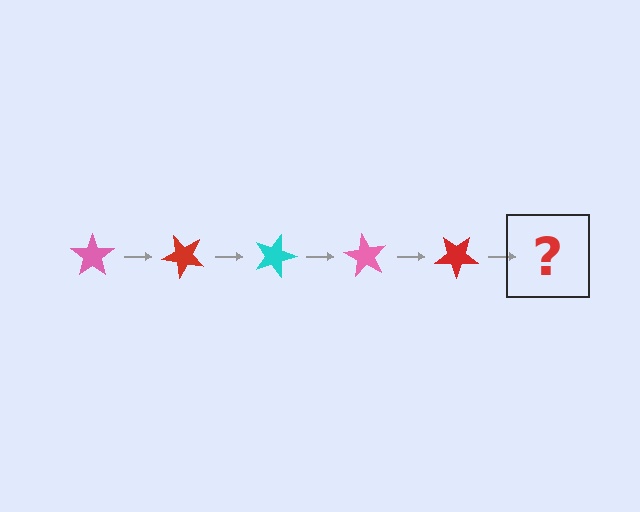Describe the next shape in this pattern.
It should be a cyan star, rotated 225 degrees from the start.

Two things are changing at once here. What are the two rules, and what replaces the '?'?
The two rules are that it rotates 45 degrees each step and the color cycles through pink, red, and cyan. The '?' should be a cyan star, rotated 225 degrees from the start.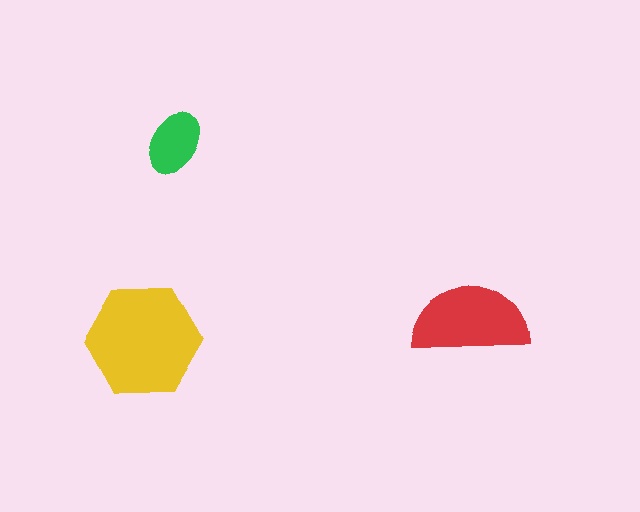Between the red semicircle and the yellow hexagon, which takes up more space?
The yellow hexagon.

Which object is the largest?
The yellow hexagon.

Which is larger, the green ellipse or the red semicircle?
The red semicircle.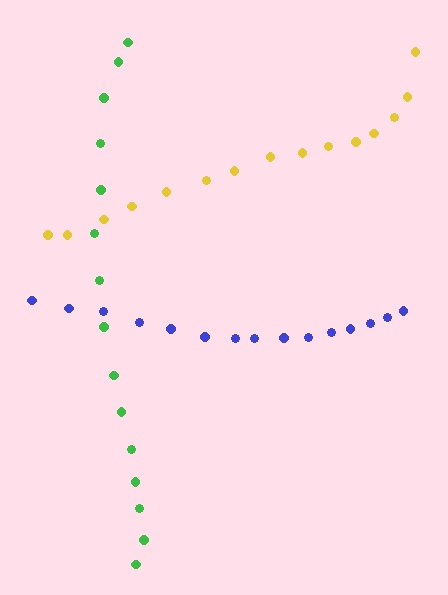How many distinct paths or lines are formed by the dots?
There are 3 distinct paths.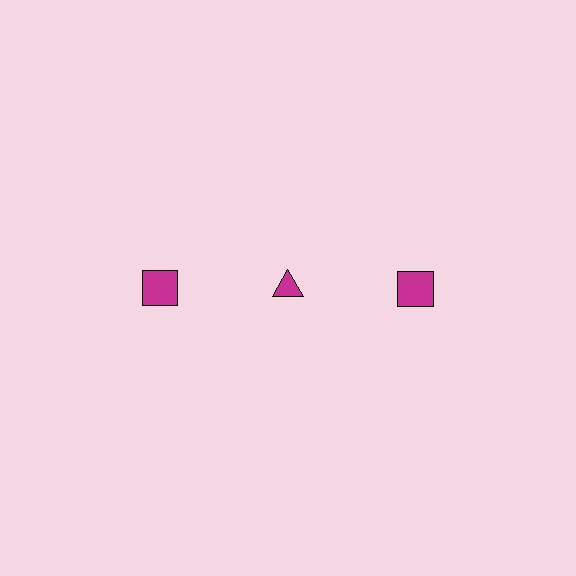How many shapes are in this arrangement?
There are 3 shapes arranged in a grid pattern.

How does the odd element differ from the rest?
It has a different shape: triangle instead of square.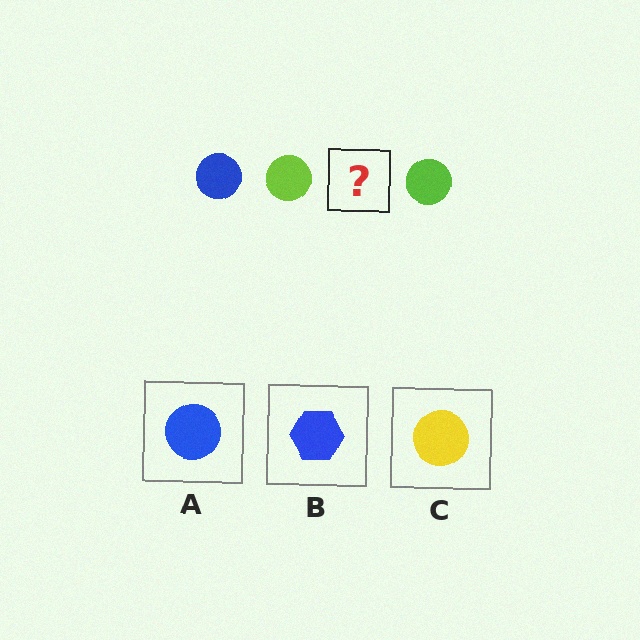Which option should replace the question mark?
Option A.